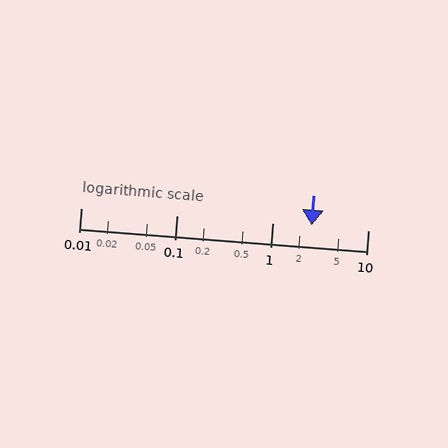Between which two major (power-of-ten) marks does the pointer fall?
The pointer is between 1 and 10.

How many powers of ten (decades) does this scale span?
The scale spans 3 decades, from 0.01 to 10.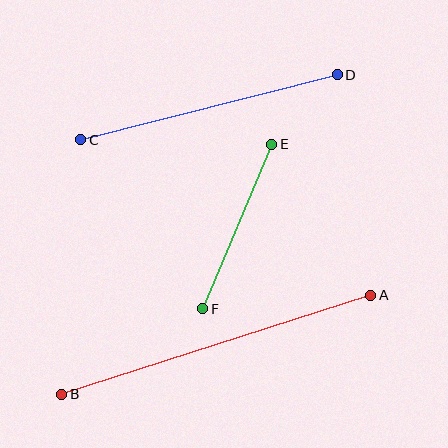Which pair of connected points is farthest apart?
Points A and B are farthest apart.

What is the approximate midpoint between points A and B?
The midpoint is at approximately (216, 345) pixels.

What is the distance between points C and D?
The distance is approximately 265 pixels.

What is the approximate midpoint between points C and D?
The midpoint is at approximately (209, 107) pixels.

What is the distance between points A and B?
The distance is approximately 324 pixels.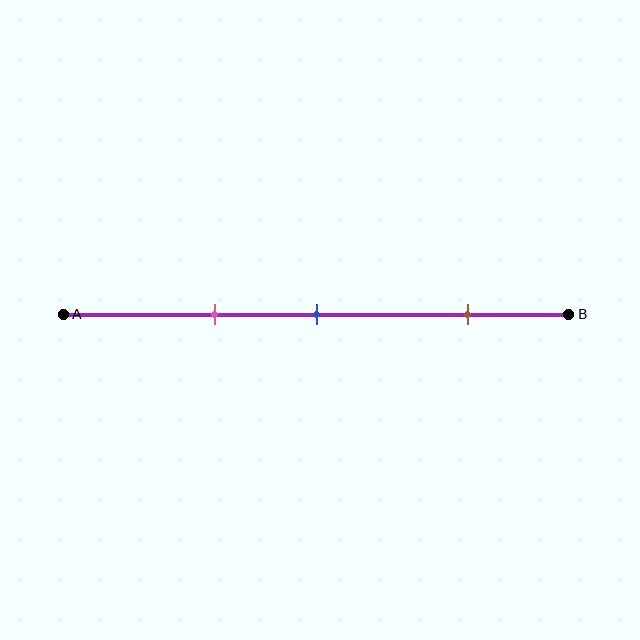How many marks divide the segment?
There are 3 marks dividing the segment.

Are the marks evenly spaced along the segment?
No, the marks are not evenly spaced.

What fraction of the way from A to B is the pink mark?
The pink mark is approximately 30% (0.3) of the way from A to B.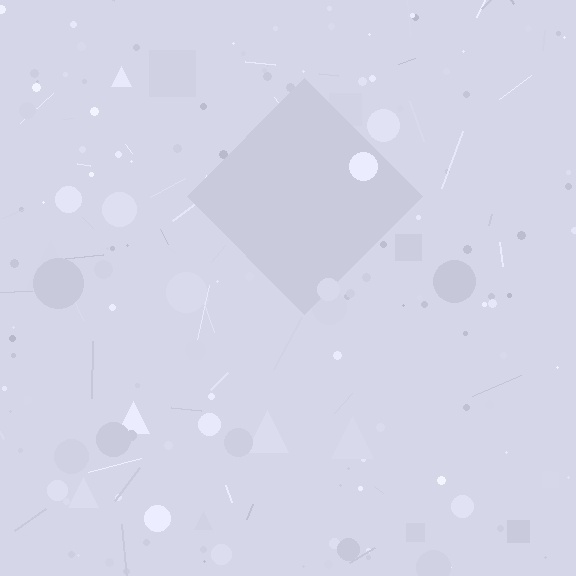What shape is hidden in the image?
A diamond is hidden in the image.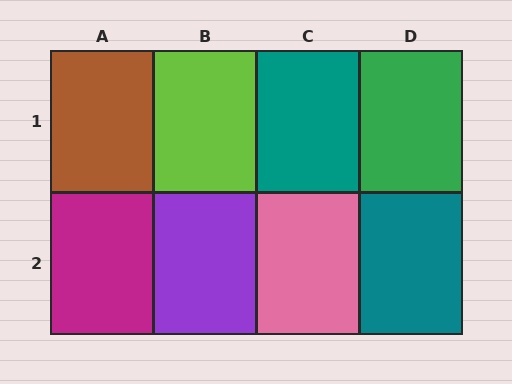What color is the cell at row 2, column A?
Magenta.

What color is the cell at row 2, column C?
Pink.